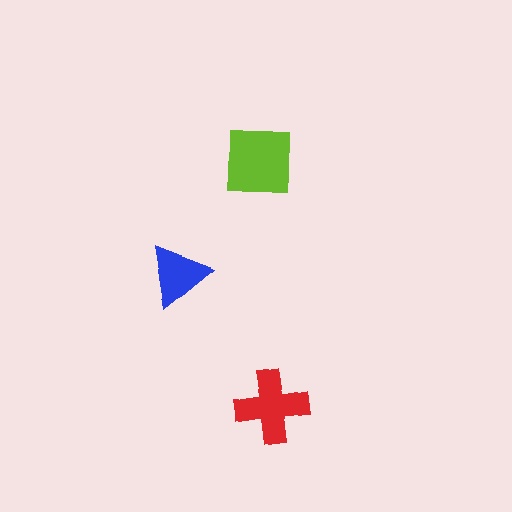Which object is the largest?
The lime square.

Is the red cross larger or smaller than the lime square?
Smaller.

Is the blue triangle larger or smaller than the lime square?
Smaller.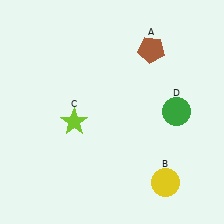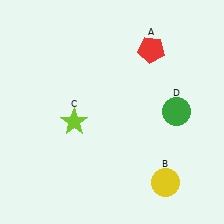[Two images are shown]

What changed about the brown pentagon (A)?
In Image 1, A is brown. In Image 2, it changed to red.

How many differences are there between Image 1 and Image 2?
There is 1 difference between the two images.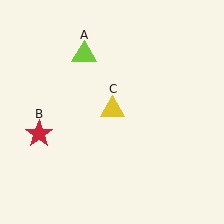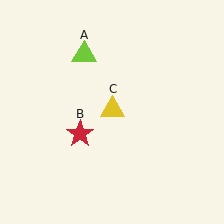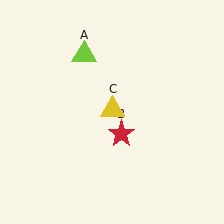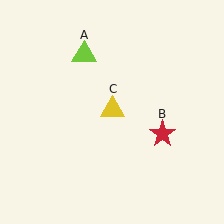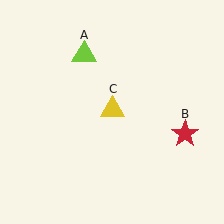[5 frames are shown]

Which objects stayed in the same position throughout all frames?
Lime triangle (object A) and yellow triangle (object C) remained stationary.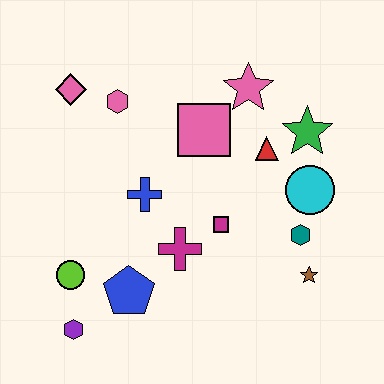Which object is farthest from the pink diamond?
The brown star is farthest from the pink diamond.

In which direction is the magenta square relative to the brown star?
The magenta square is to the left of the brown star.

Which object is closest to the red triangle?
The green star is closest to the red triangle.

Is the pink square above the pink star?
No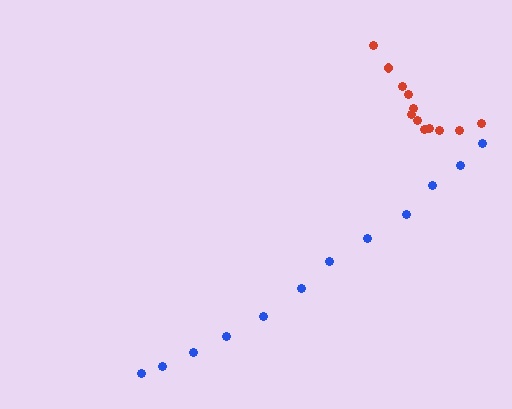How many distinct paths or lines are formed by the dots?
There are 2 distinct paths.